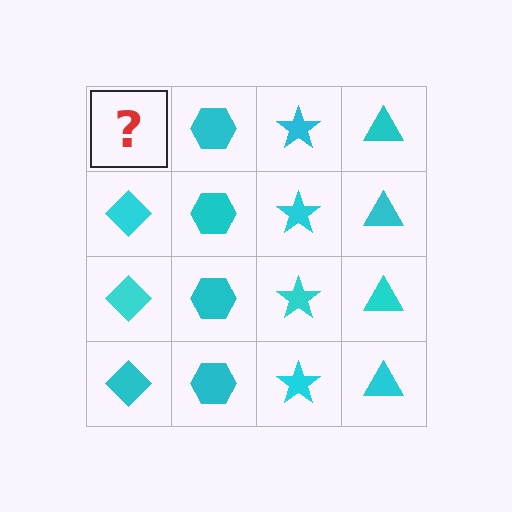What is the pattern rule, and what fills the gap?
The rule is that each column has a consistent shape. The gap should be filled with a cyan diamond.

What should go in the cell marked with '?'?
The missing cell should contain a cyan diamond.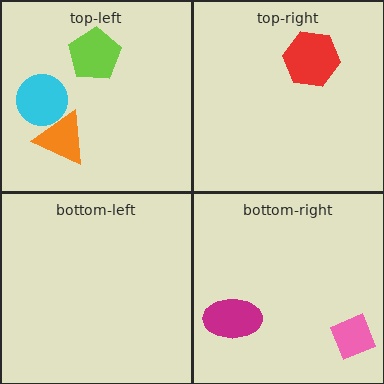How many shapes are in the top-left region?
3.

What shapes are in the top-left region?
The lime pentagon, the orange triangle, the cyan circle.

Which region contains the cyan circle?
The top-left region.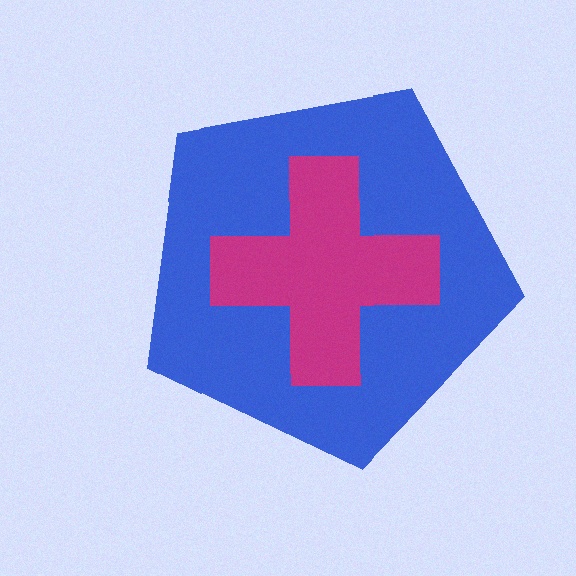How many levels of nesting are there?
2.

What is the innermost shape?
The magenta cross.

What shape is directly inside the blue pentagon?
The magenta cross.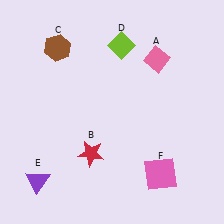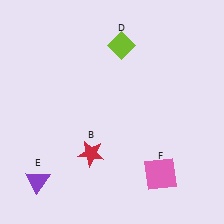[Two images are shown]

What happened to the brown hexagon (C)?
The brown hexagon (C) was removed in Image 2. It was in the top-left area of Image 1.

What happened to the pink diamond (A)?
The pink diamond (A) was removed in Image 2. It was in the top-right area of Image 1.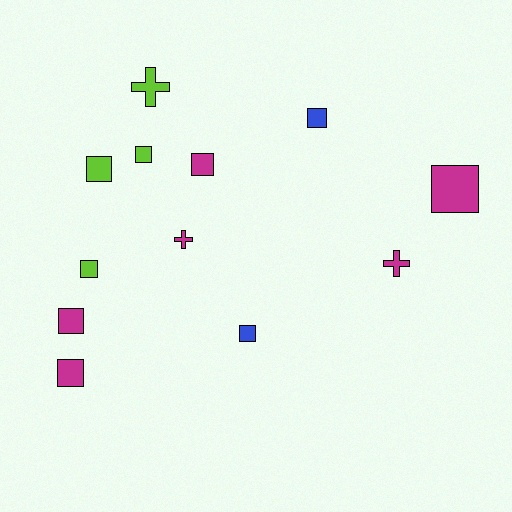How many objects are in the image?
There are 12 objects.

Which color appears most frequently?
Magenta, with 6 objects.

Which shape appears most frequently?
Square, with 9 objects.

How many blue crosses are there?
There are no blue crosses.